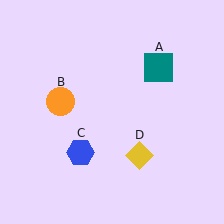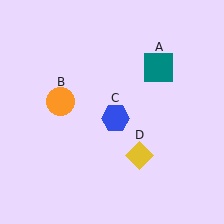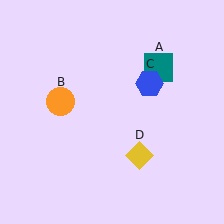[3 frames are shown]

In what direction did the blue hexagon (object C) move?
The blue hexagon (object C) moved up and to the right.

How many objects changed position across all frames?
1 object changed position: blue hexagon (object C).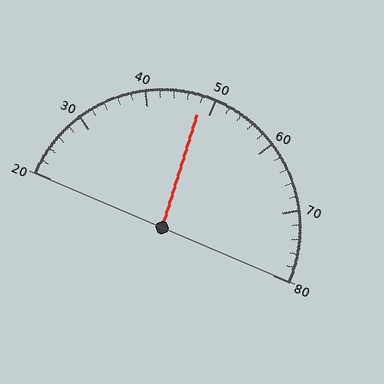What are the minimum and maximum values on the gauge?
The gauge ranges from 20 to 80.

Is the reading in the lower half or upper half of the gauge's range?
The reading is in the lower half of the range (20 to 80).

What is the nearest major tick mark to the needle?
The nearest major tick mark is 50.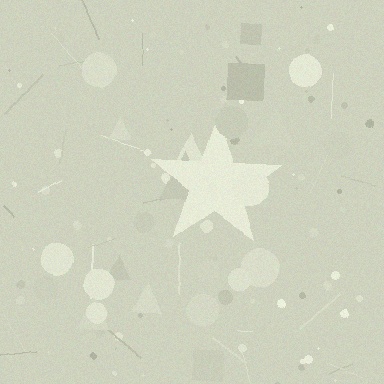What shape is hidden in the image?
A star is hidden in the image.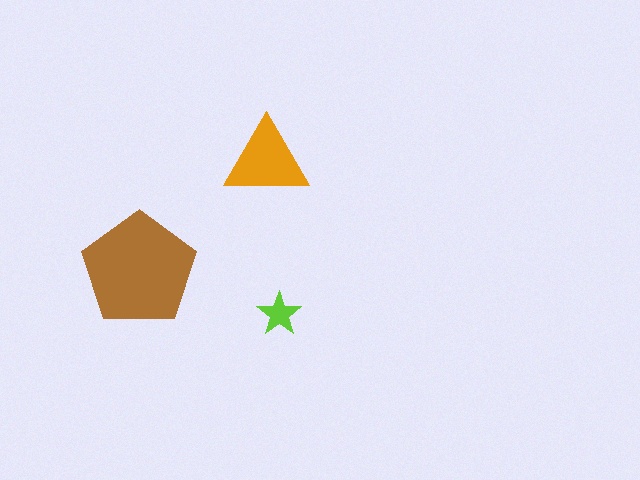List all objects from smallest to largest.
The lime star, the orange triangle, the brown pentagon.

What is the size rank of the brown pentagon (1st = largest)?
1st.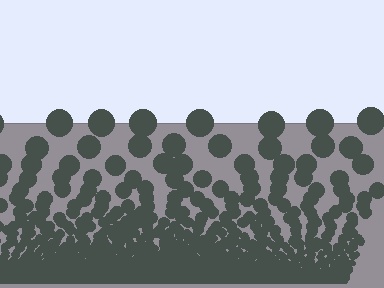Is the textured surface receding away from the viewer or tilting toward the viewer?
The surface appears to tilt toward the viewer. Texture elements get larger and sparser toward the top.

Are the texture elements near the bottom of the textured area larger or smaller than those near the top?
Smaller. The gradient is inverted — elements near the bottom are smaller and denser.